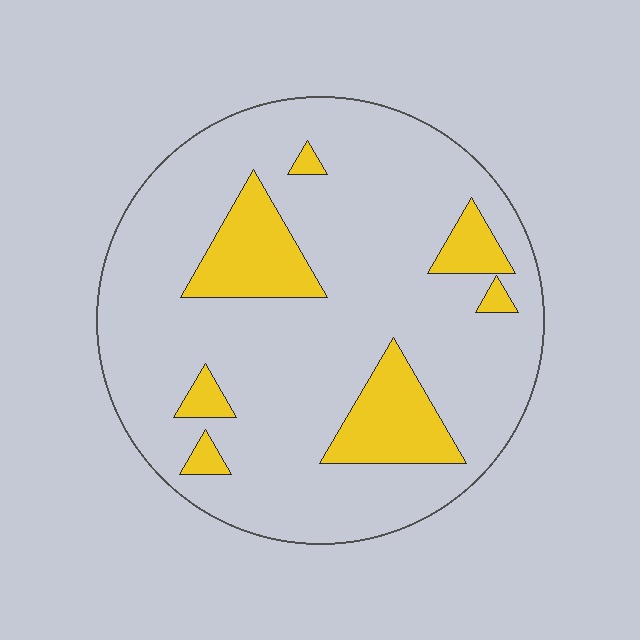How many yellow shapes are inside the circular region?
7.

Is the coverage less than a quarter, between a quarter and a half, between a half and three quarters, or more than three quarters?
Less than a quarter.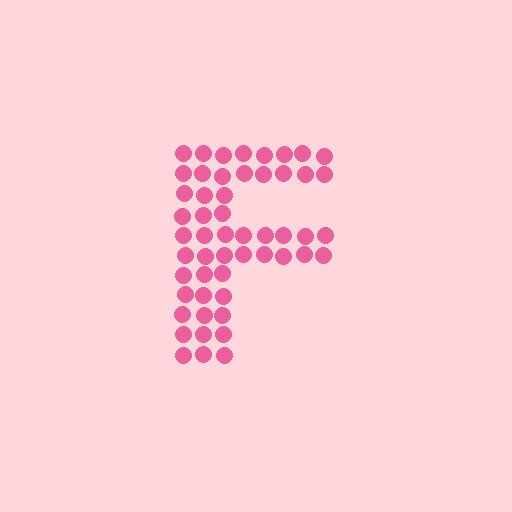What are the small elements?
The small elements are circles.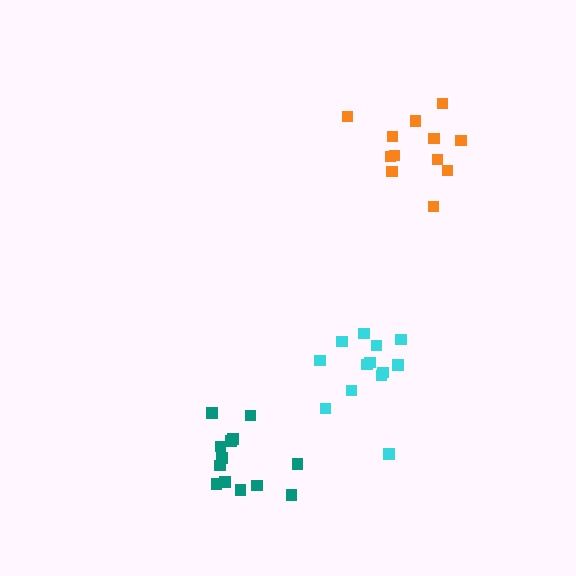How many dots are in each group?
Group 1: 13 dots, Group 2: 12 dots, Group 3: 13 dots (38 total).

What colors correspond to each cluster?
The clusters are colored: cyan, orange, teal.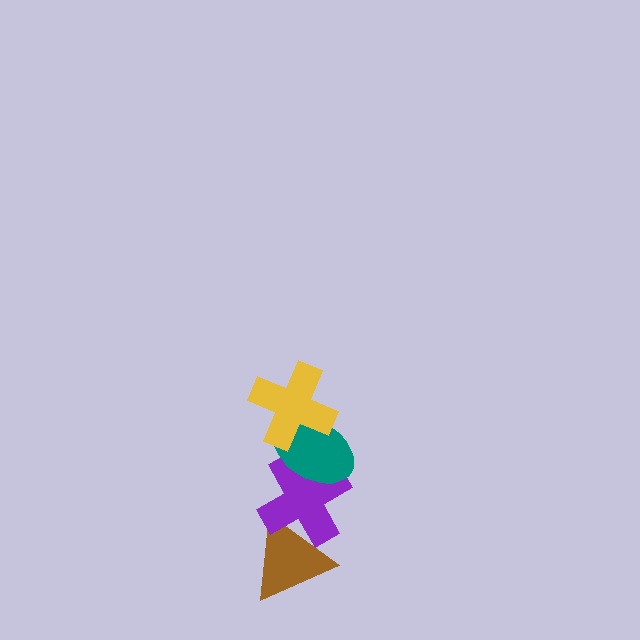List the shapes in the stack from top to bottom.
From top to bottom: the yellow cross, the teal ellipse, the purple cross, the brown triangle.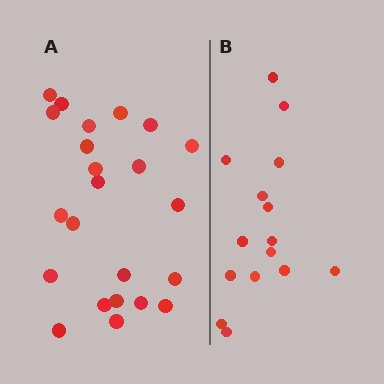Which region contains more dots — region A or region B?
Region A (the left region) has more dots.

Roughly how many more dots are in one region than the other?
Region A has roughly 8 or so more dots than region B.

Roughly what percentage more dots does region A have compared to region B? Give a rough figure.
About 55% more.